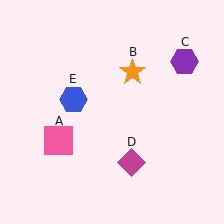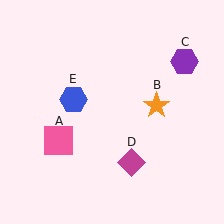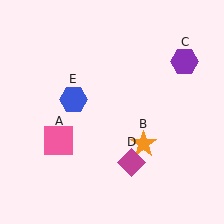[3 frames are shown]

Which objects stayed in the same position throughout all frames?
Pink square (object A) and purple hexagon (object C) and magenta diamond (object D) and blue hexagon (object E) remained stationary.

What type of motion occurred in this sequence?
The orange star (object B) rotated clockwise around the center of the scene.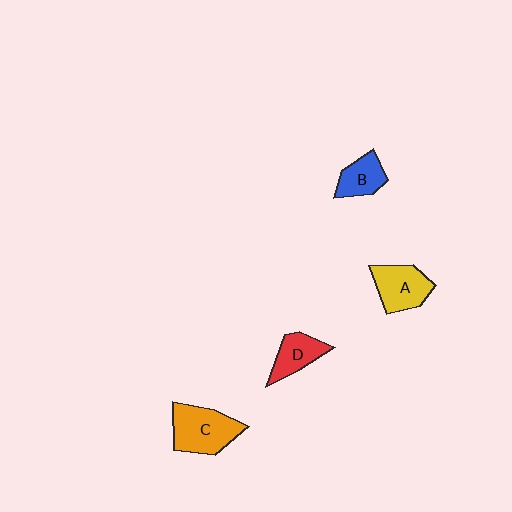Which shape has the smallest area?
Shape B (blue).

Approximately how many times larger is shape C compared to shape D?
Approximately 1.6 times.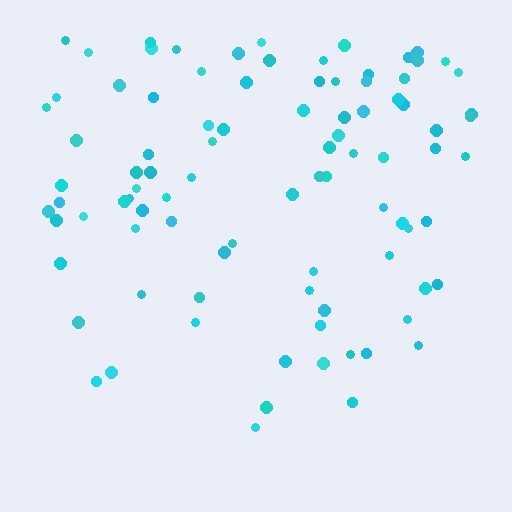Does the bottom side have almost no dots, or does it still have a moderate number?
Still a moderate number, just noticeably fewer than the top.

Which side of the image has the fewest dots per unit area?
The bottom.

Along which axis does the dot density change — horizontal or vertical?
Vertical.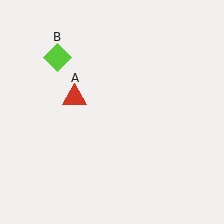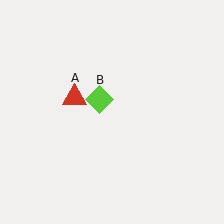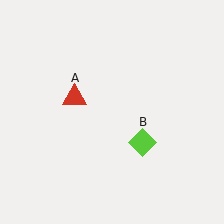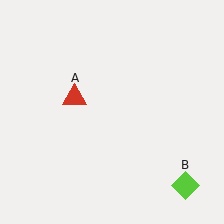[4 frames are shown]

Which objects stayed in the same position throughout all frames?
Red triangle (object A) remained stationary.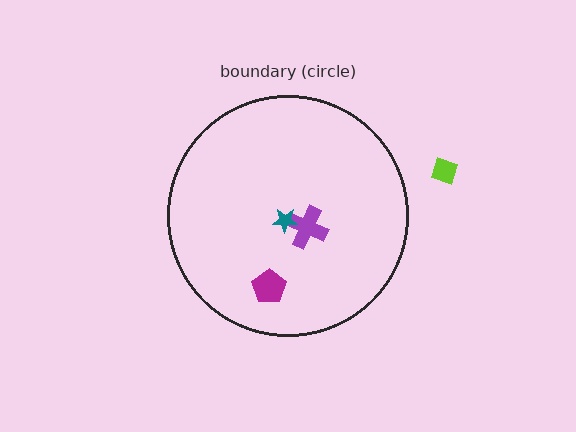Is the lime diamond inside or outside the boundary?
Outside.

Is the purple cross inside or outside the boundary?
Inside.